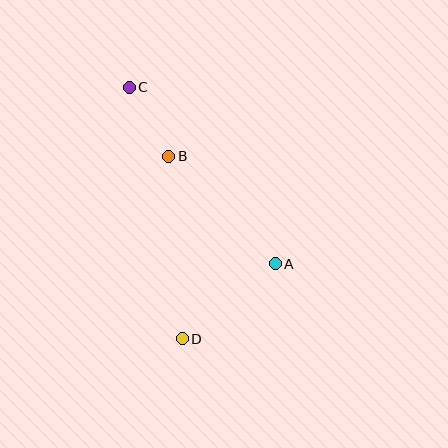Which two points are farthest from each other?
Points C and D are farthest from each other.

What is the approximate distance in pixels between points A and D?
The distance between A and D is approximately 120 pixels.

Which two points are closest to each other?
Points B and C are closest to each other.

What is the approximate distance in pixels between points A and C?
The distance between A and C is approximately 229 pixels.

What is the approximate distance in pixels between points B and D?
The distance between B and D is approximately 183 pixels.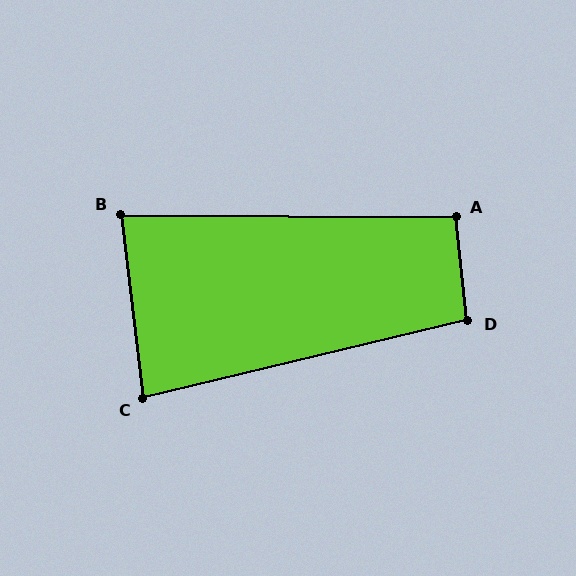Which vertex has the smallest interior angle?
B, at approximately 83 degrees.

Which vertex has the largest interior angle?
D, at approximately 97 degrees.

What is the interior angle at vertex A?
Approximately 97 degrees (obtuse).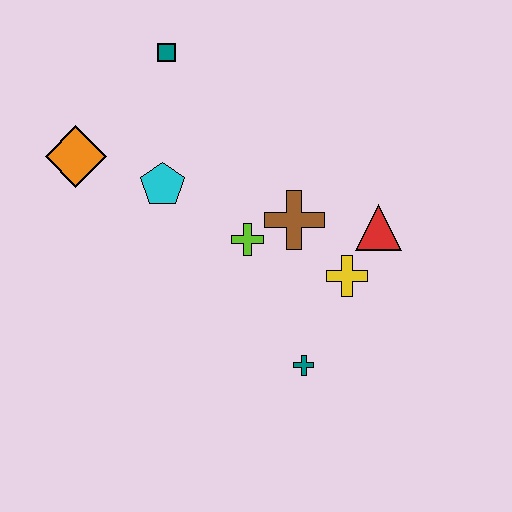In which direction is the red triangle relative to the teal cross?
The red triangle is above the teal cross.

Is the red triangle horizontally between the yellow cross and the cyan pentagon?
No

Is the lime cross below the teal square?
Yes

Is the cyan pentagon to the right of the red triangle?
No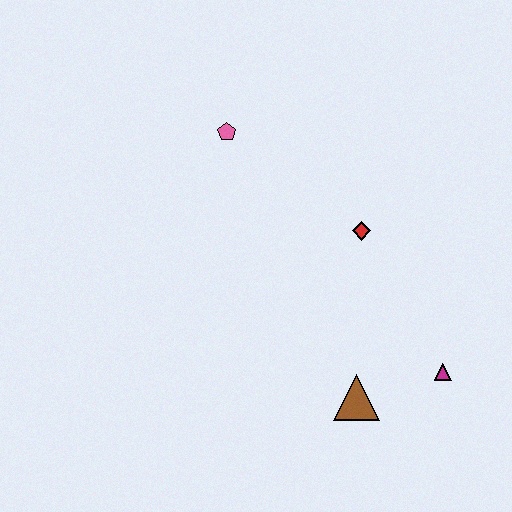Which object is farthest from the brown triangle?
The pink pentagon is farthest from the brown triangle.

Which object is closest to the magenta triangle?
The brown triangle is closest to the magenta triangle.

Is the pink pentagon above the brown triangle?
Yes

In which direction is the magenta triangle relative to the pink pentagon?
The magenta triangle is below the pink pentagon.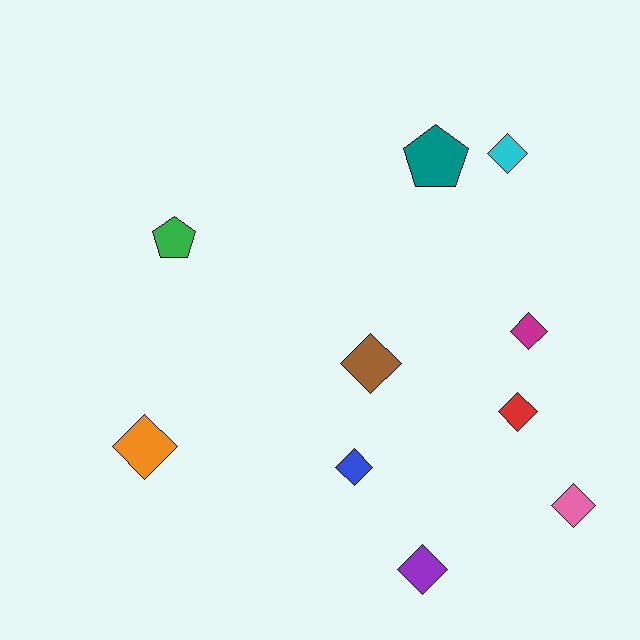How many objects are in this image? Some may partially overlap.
There are 10 objects.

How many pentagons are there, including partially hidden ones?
There are 2 pentagons.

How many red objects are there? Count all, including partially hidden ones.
There is 1 red object.